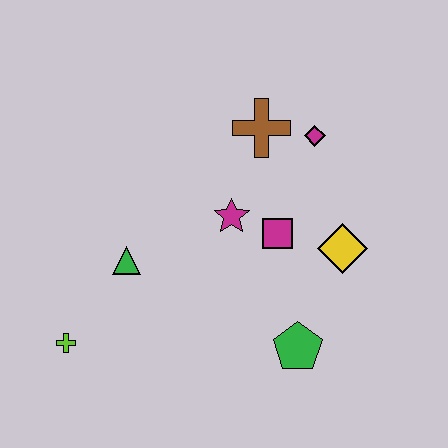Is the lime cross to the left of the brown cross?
Yes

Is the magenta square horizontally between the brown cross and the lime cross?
No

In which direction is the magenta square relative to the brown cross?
The magenta square is below the brown cross.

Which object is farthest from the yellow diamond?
The lime cross is farthest from the yellow diamond.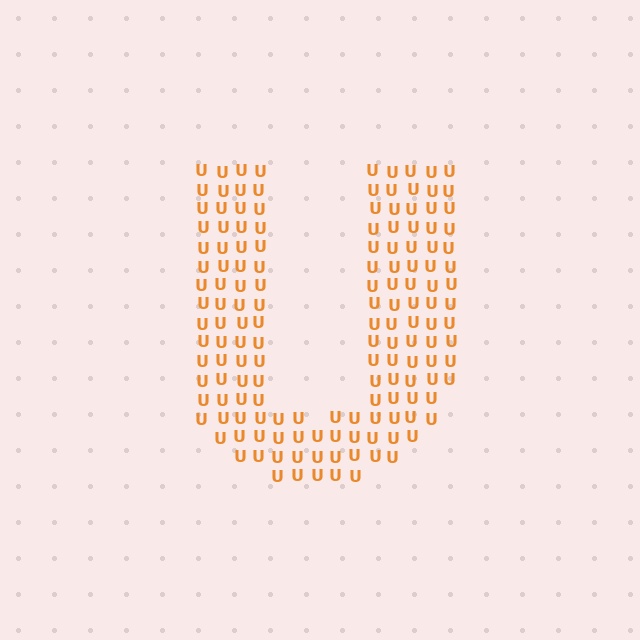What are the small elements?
The small elements are letter U's.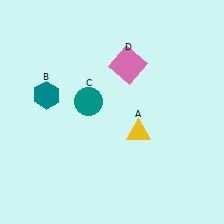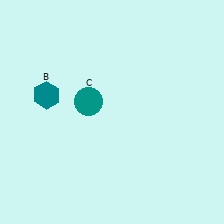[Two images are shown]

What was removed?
The yellow triangle (A), the pink square (D) were removed in Image 2.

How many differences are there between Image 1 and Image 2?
There are 2 differences between the two images.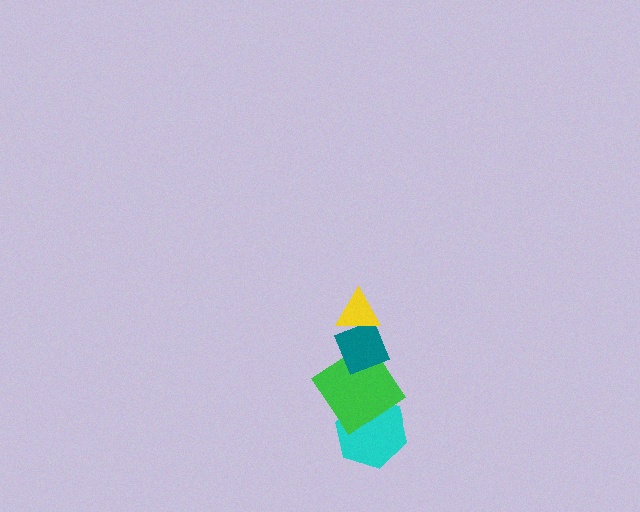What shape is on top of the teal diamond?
The yellow triangle is on top of the teal diamond.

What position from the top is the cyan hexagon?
The cyan hexagon is 4th from the top.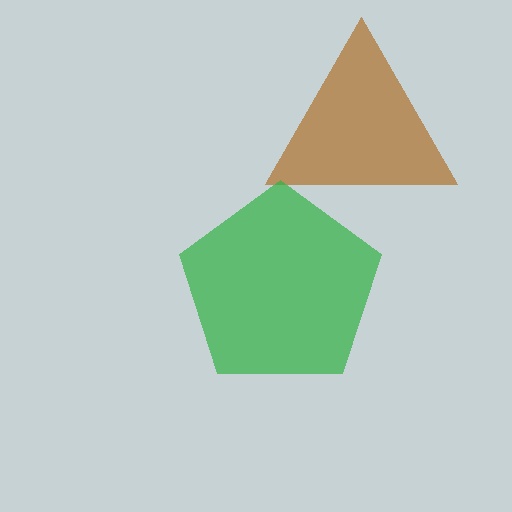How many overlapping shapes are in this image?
There are 2 overlapping shapes in the image.